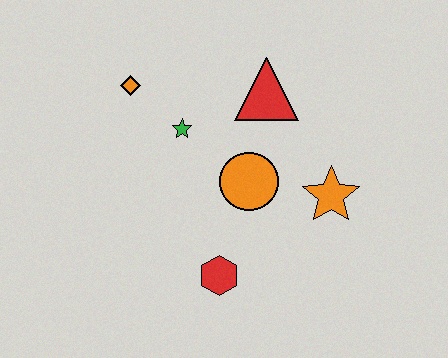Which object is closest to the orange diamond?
The green star is closest to the orange diamond.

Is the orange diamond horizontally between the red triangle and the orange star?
No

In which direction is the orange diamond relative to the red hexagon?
The orange diamond is above the red hexagon.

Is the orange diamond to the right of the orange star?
No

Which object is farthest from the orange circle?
The orange diamond is farthest from the orange circle.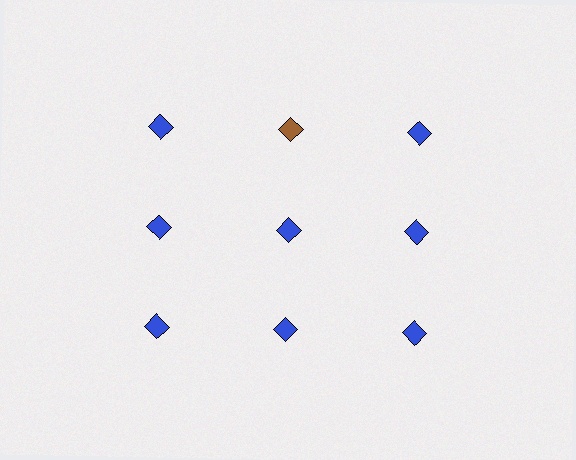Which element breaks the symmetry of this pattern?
The brown diamond in the top row, second from left column breaks the symmetry. All other shapes are blue diamonds.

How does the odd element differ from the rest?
It has a different color: brown instead of blue.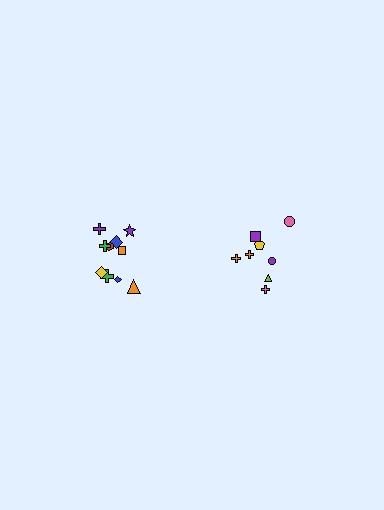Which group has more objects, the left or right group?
The left group.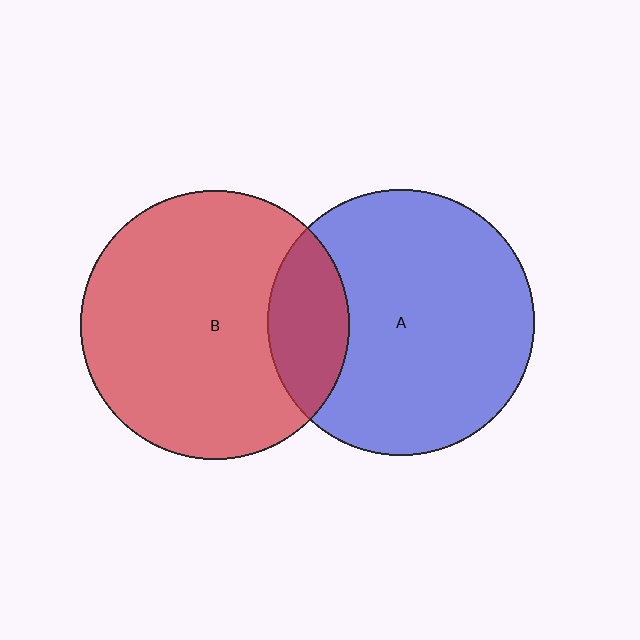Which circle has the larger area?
Circle B (red).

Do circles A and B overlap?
Yes.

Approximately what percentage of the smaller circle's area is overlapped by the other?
Approximately 20%.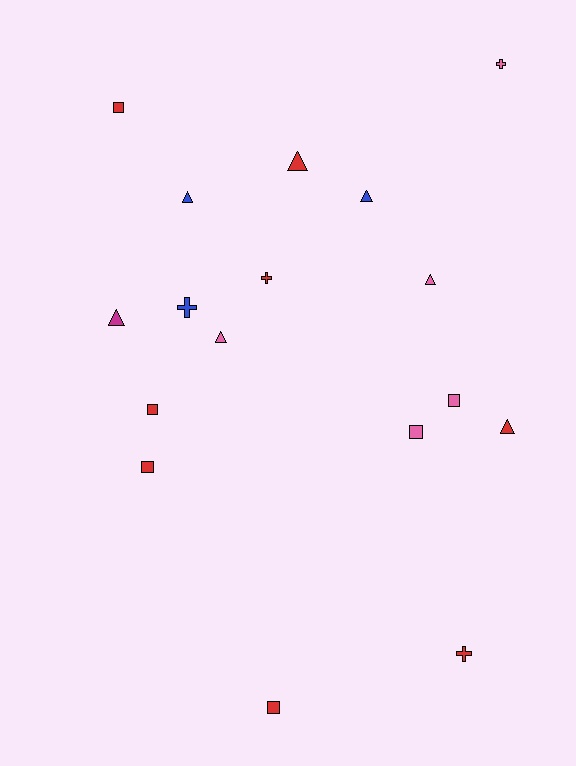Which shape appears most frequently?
Triangle, with 7 objects.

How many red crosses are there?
There are 2 red crosses.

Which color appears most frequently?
Red, with 8 objects.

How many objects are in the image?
There are 17 objects.